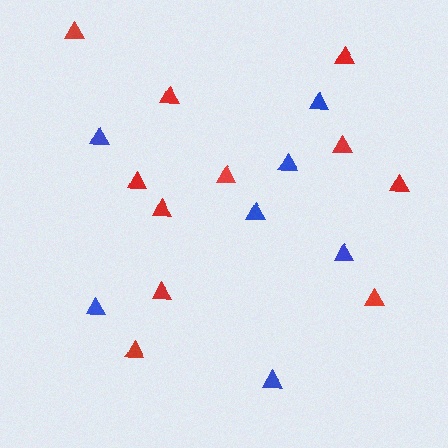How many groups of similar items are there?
There are 2 groups: one group of red triangles (11) and one group of blue triangles (7).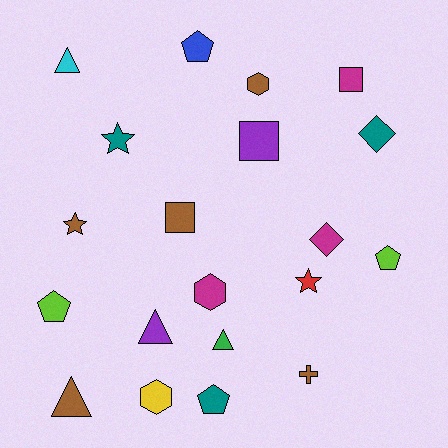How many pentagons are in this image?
There are 4 pentagons.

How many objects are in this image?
There are 20 objects.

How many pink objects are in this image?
There are no pink objects.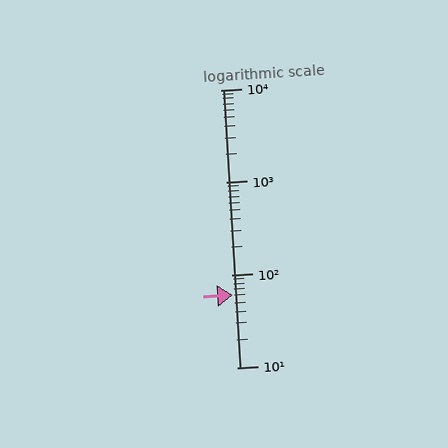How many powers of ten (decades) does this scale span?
The scale spans 3 decades, from 10 to 10000.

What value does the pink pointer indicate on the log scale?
The pointer indicates approximately 61.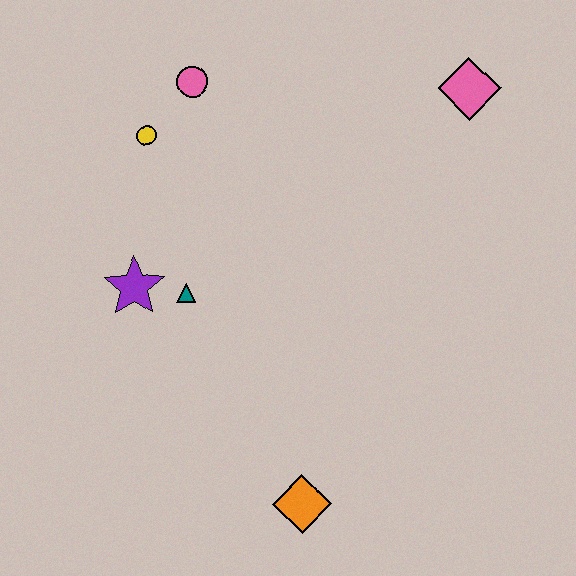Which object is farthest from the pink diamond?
The orange diamond is farthest from the pink diamond.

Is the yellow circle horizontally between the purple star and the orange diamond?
Yes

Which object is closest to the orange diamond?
The teal triangle is closest to the orange diamond.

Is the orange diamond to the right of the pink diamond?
No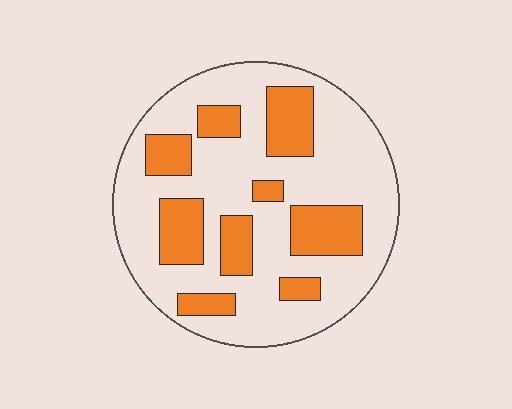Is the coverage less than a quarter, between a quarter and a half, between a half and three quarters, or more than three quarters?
Between a quarter and a half.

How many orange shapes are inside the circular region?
9.